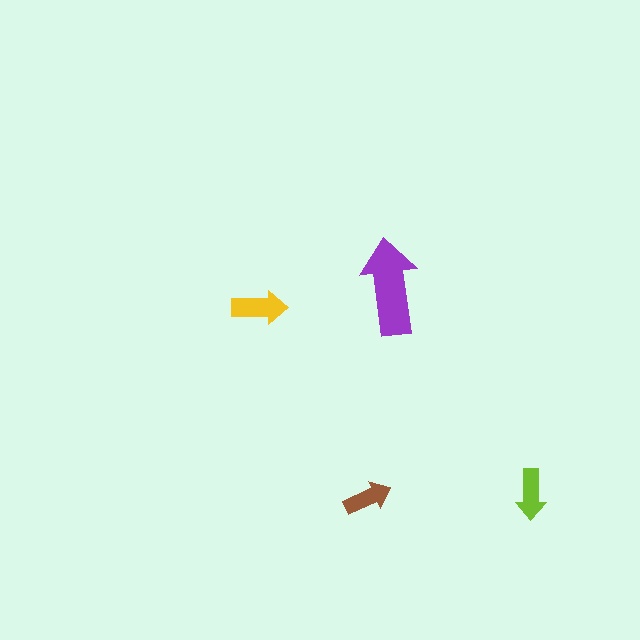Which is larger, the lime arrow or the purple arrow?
The purple one.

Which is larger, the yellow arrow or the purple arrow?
The purple one.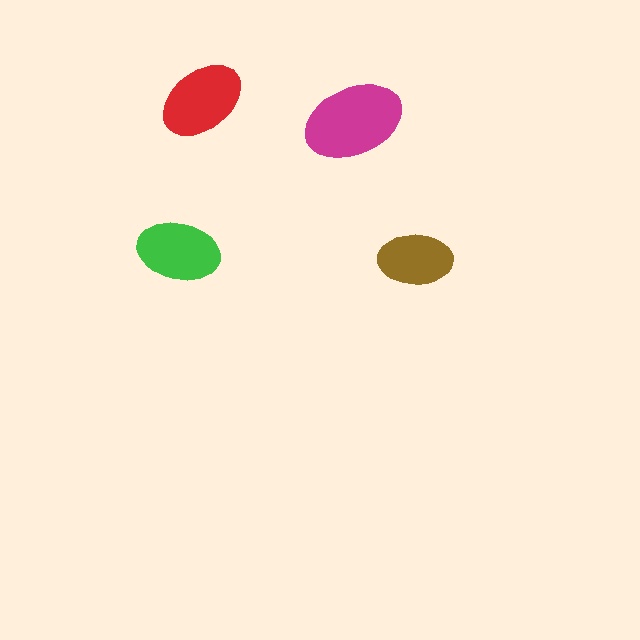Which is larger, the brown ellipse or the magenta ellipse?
The magenta one.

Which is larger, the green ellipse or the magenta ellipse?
The magenta one.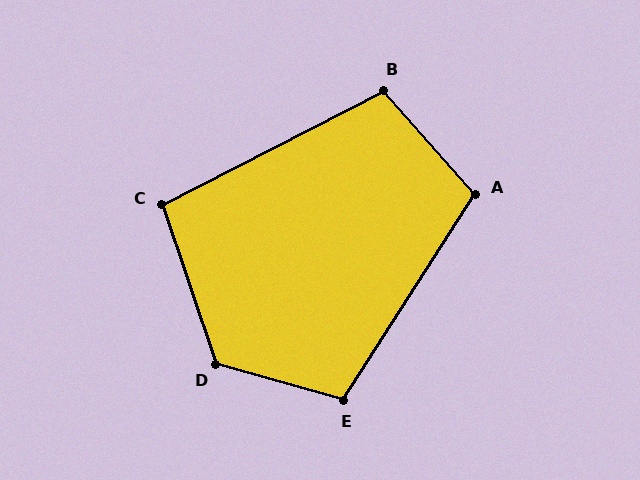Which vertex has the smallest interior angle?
C, at approximately 99 degrees.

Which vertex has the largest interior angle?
D, at approximately 124 degrees.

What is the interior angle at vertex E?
Approximately 107 degrees (obtuse).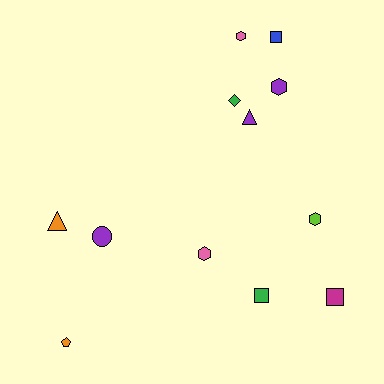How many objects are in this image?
There are 12 objects.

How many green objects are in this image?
There are 2 green objects.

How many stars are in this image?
There are no stars.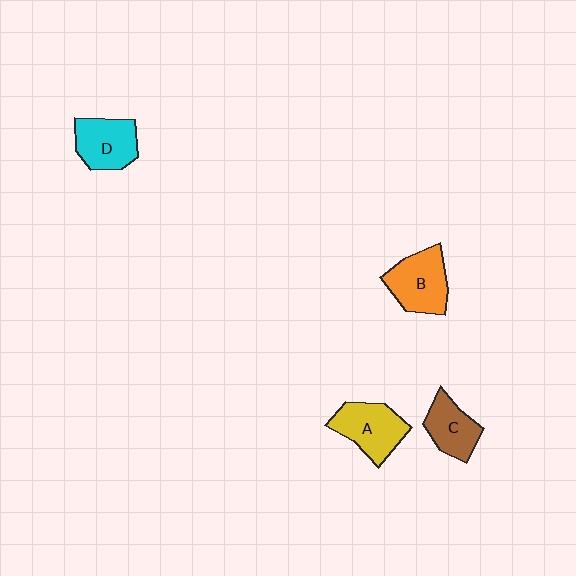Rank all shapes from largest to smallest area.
From largest to smallest: B (orange), A (yellow), D (cyan), C (brown).